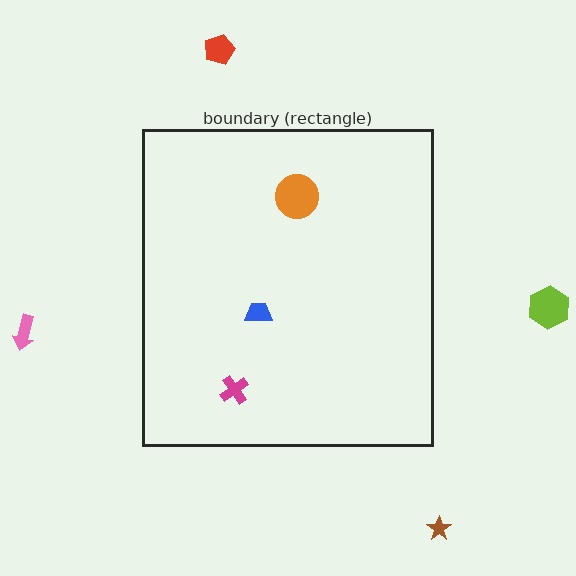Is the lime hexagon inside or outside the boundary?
Outside.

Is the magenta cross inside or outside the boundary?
Inside.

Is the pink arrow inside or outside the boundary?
Outside.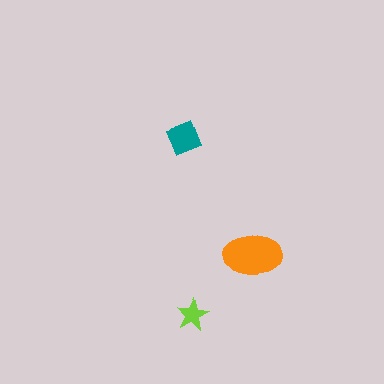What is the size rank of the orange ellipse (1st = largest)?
1st.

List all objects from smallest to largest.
The lime star, the teal square, the orange ellipse.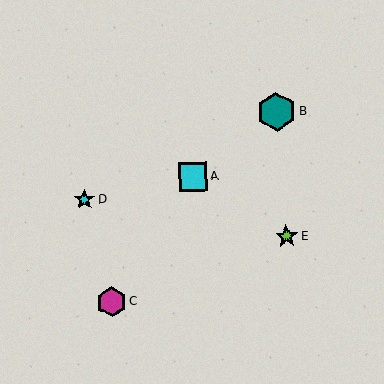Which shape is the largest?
The teal hexagon (labeled B) is the largest.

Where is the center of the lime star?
The center of the lime star is at (287, 236).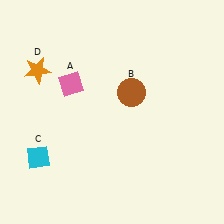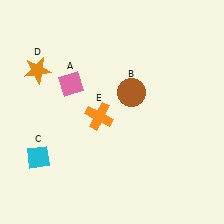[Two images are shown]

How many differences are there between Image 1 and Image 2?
There is 1 difference between the two images.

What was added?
An orange cross (E) was added in Image 2.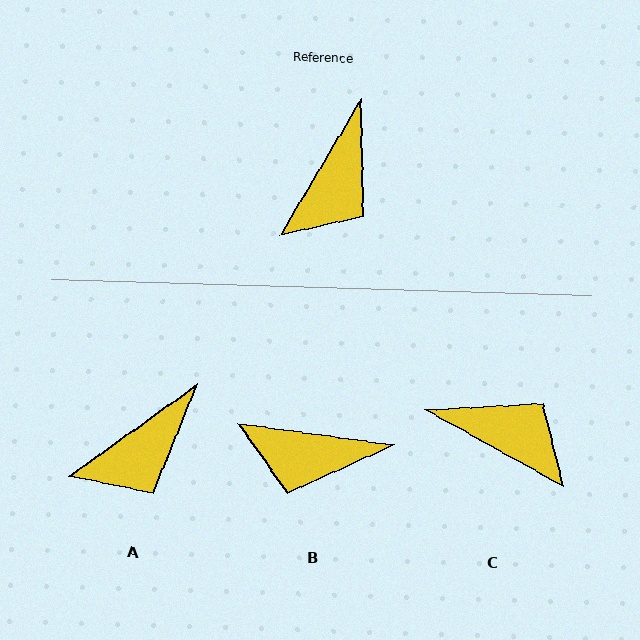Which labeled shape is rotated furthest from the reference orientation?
C, about 92 degrees away.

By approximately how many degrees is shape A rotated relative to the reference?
Approximately 24 degrees clockwise.